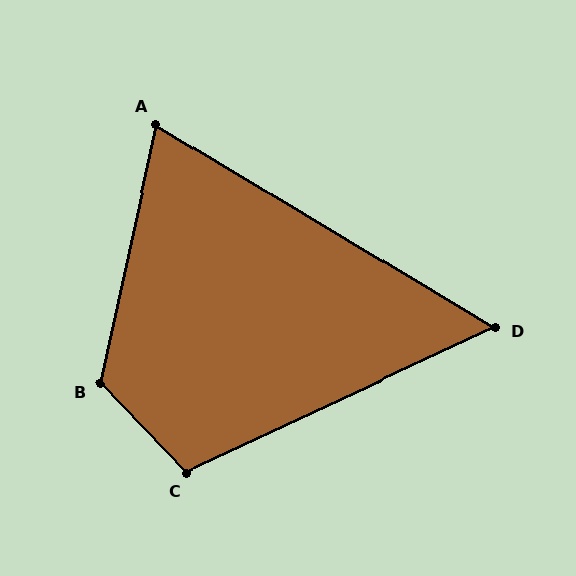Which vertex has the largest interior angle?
B, at approximately 124 degrees.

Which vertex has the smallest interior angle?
D, at approximately 56 degrees.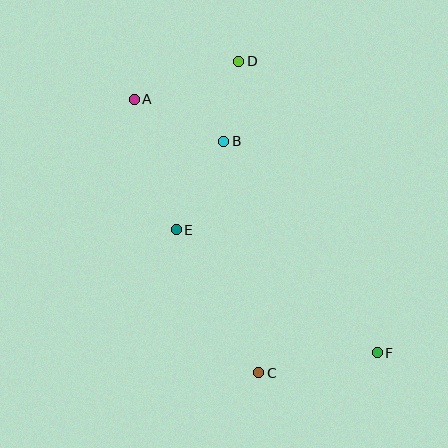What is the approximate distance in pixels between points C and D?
The distance between C and D is approximately 312 pixels.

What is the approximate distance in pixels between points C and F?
The distance between C and F is approximately 120 pixels.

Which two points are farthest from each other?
Points A and F are farthest from each other.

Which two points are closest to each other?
Points B and D are closest to each other.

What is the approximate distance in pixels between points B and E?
The distance between B and E is approximately 100 pixels.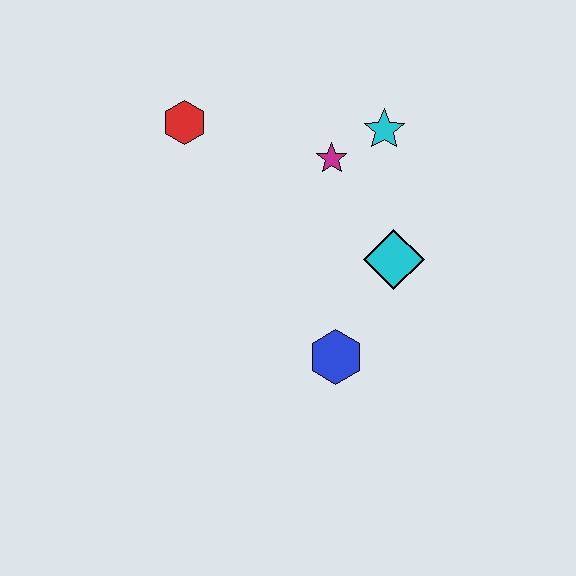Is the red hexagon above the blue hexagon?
Yes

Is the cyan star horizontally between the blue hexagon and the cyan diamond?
Yes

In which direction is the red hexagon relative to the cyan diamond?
The red hexagon is to the left of the cyan diamond.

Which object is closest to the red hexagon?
The magenta star is closest to the red hexagon.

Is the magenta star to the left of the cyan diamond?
Yes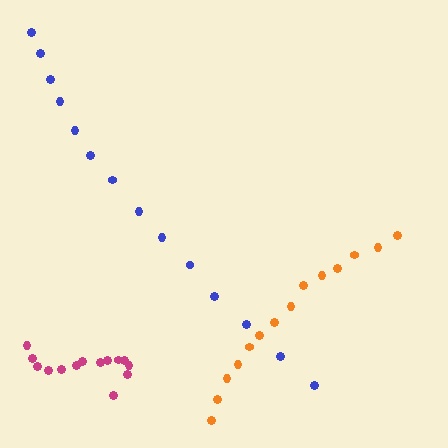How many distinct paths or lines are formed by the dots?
There are 3 distinct paths.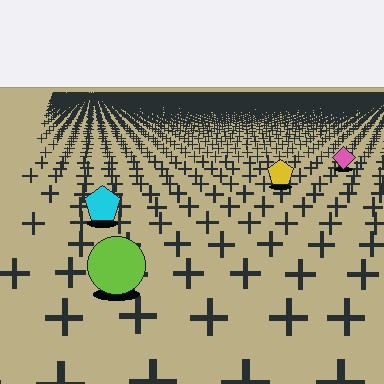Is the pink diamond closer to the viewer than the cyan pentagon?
No. The cyan pentagon is closer — you can tell from the texture gradient: the ground texture is coarser near it.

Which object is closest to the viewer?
The lime circle is closest. The texture marks near it are larger and more spread out.